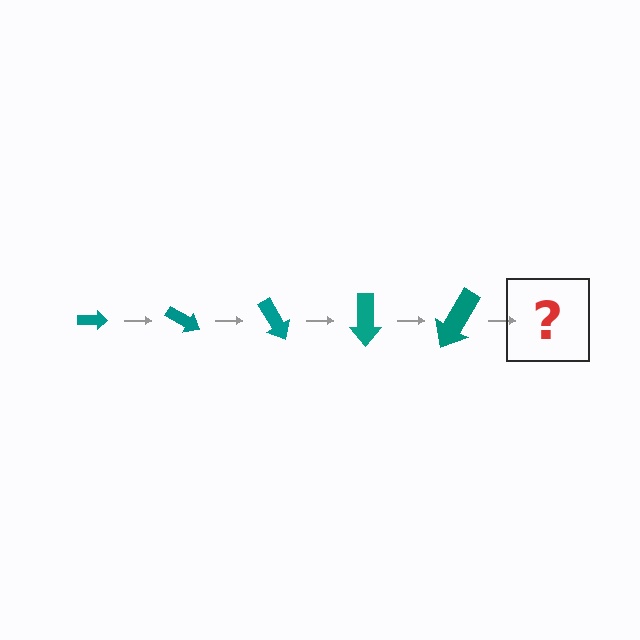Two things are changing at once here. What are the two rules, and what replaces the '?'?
The two rules are that the arrow grows larger each step and it rotates 30 degrees each step. The '?' should be an arrow, larger than the previous one and rotated 150 degrees from the start.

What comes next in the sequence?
The next element should be an arrow, larger than the previous one and rotated 150 degrees from the start.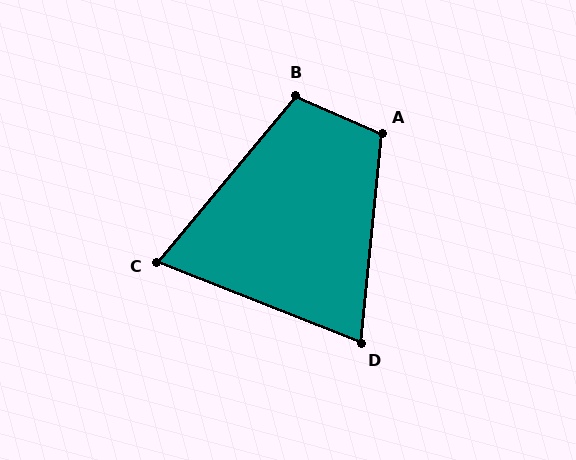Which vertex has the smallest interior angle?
C, at approximately 72 degrees.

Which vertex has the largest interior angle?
A, at approximately 108 degrees.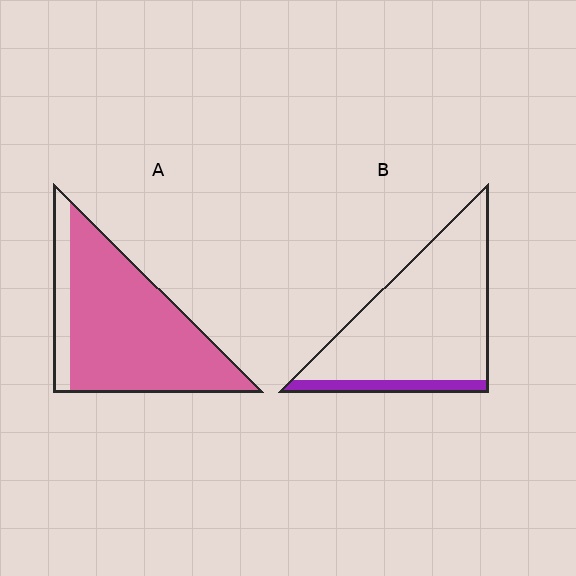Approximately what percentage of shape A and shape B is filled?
A is approximately 85% and B is approximately 10%.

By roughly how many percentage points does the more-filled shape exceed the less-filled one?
By roughly 75 percentage points (A over B).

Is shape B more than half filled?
No.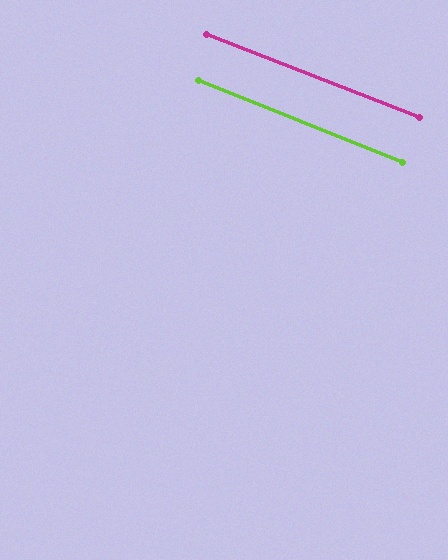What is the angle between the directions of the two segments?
Approximately 1 degree.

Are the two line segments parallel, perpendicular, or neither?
Parallel — their directions differ by only 0.8°.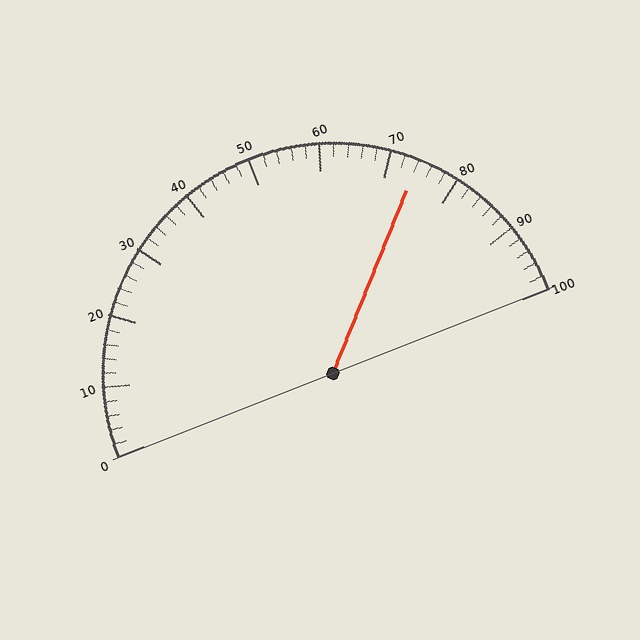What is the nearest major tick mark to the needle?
The nearest major tick mark is 70.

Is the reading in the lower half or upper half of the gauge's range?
The reading is in the upper half of the range (0 to 100).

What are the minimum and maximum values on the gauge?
The gauge ranges from 0 to 100.